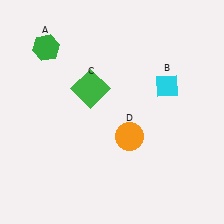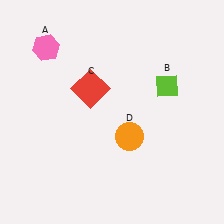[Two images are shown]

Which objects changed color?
A changed from green to pink. B changed from cyan to lime. C changed from green to red.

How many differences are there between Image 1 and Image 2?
There are 3 differences between the two images.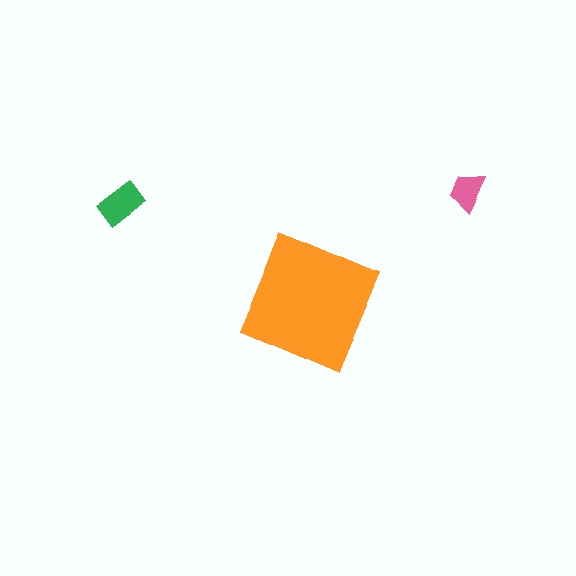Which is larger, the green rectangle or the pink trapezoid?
The green rectangle.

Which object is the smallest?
The pink trapezoid.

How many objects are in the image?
There are 3 objects in the image.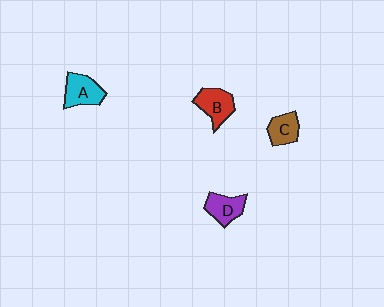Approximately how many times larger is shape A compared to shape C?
Approximately 1.2 times.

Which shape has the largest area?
Shape B (red).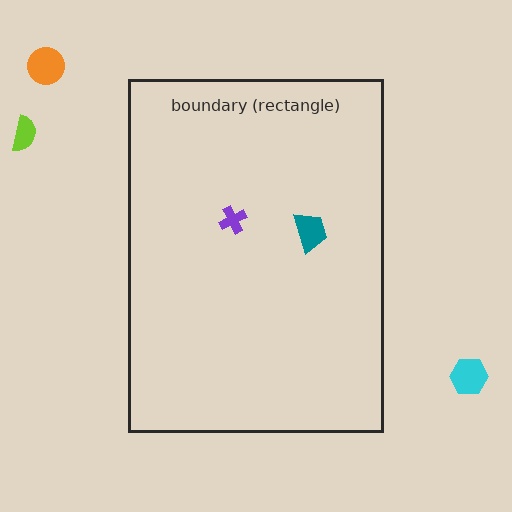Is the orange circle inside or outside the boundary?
Outside.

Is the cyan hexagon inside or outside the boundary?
Outside.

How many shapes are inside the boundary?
2 inside, 3 outside.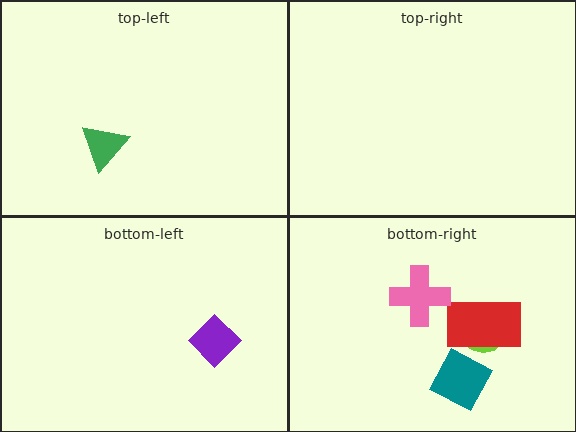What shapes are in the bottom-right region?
The lime semicircle, the teal square, the red rectangle, the pink cross.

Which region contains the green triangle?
The top-left region.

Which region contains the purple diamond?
The bottom-left region.